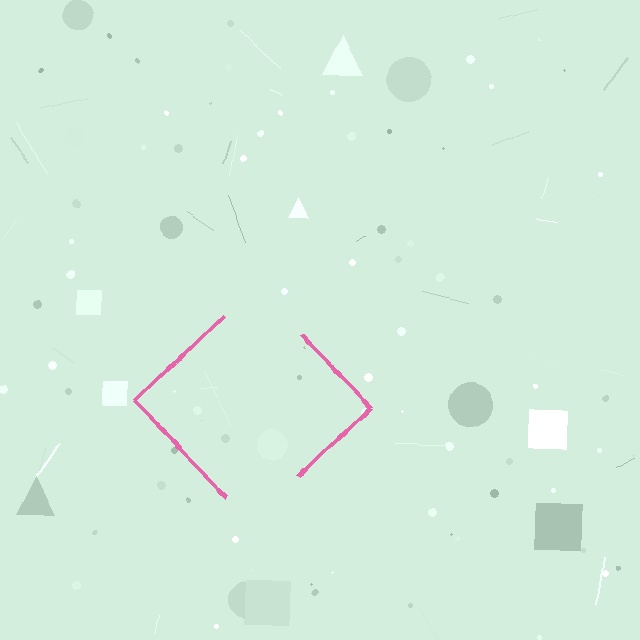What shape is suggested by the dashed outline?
The dashed outline suggests a diamond.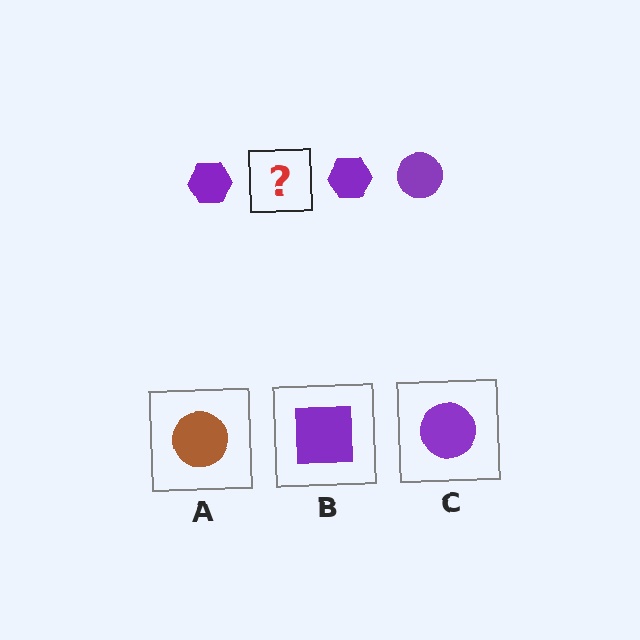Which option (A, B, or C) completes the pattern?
C.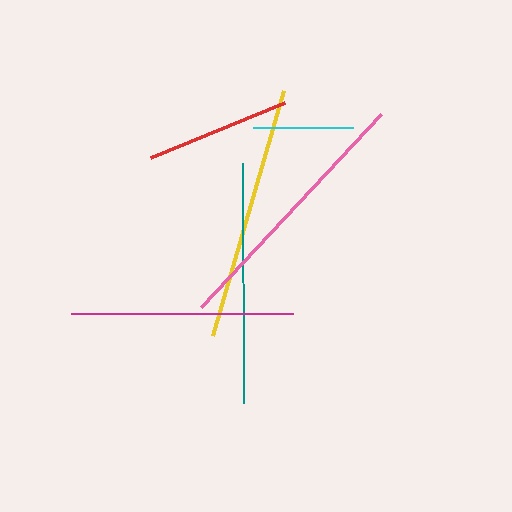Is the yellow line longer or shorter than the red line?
The yellow line is longer than the red line.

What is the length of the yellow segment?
The yellow segment is approximately 255 pixels long.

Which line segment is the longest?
The pink line is the longest at approximately 264 pixels.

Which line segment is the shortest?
The cyan line is the shortest at approximately 100 pixels.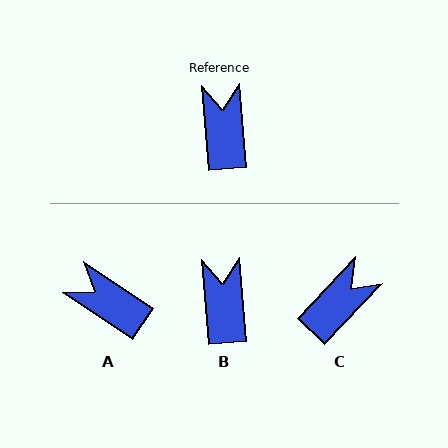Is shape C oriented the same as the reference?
No, it is off by about 48 degrees.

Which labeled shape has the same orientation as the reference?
B.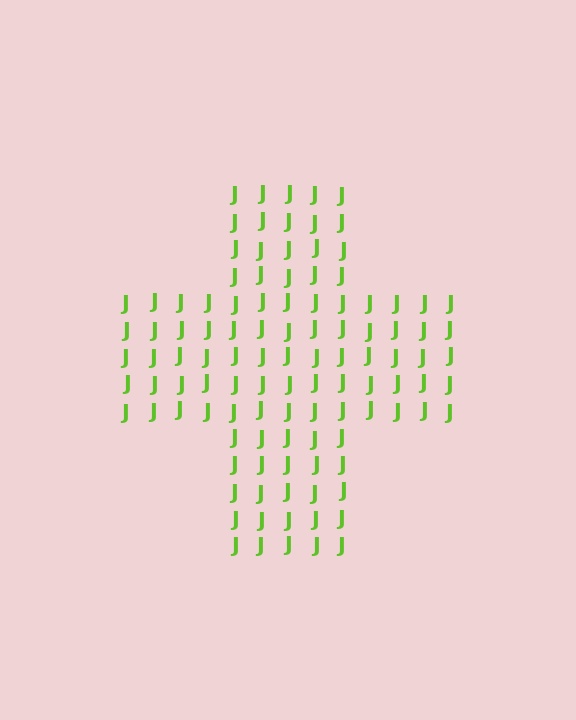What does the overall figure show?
The overall figure shows a cross.